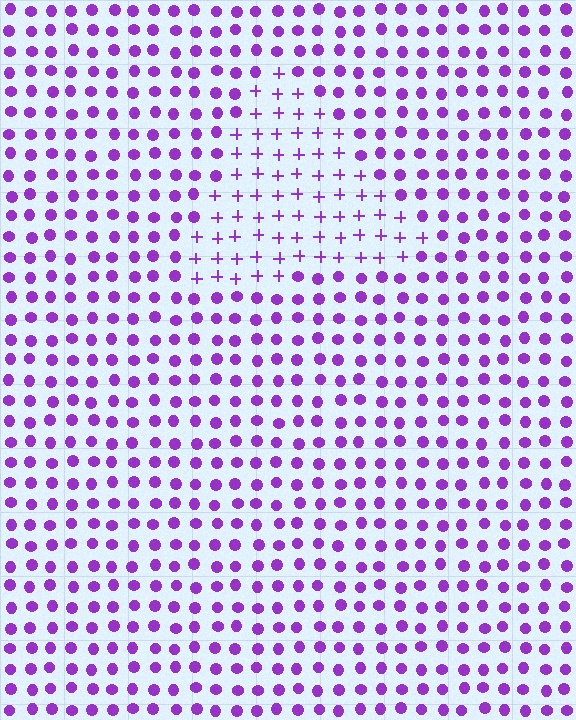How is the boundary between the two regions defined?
The boundary is defined by a change in element shape: plus signs inside vs. circles outside. All elements share the same color and spacing.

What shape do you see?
I see a triangle.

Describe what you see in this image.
The image is filled with small purple elements arranged in a uniform grid. A triangle-shaped region contains plus signs, while the surrounding area contains circles. The boundary is defined purely by the change in element shape.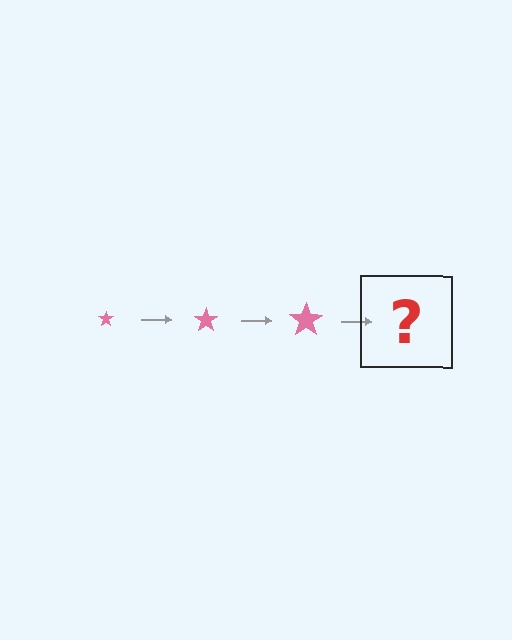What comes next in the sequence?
The next element should be a pink star, larger than the previous one.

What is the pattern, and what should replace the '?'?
The pattern is that the star gets progressively larger each step. The '?' should be a pink star, larger than the previous one.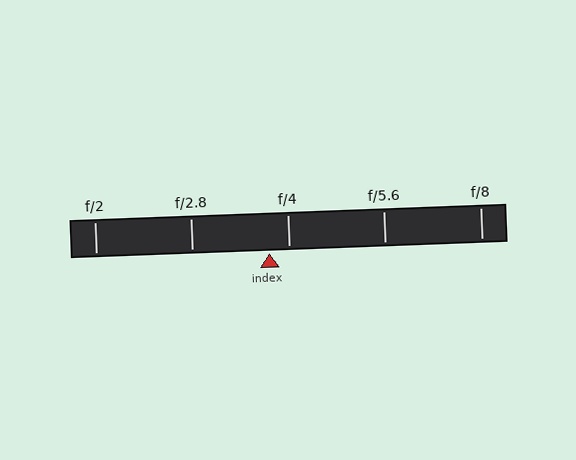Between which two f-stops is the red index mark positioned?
The index mark is between f/2.8 and f/4.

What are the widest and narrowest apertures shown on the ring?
The widest aperture shown is f/2 and the narrowest is f/8.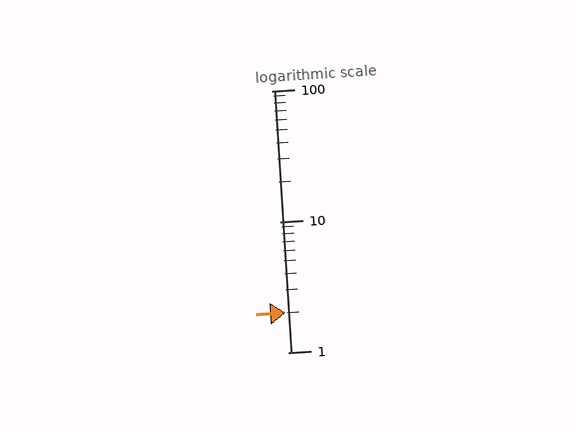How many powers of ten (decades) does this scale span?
The scale spans 2 decades, from 1 to 100.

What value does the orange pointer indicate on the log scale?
The pointer indicates approximately 2.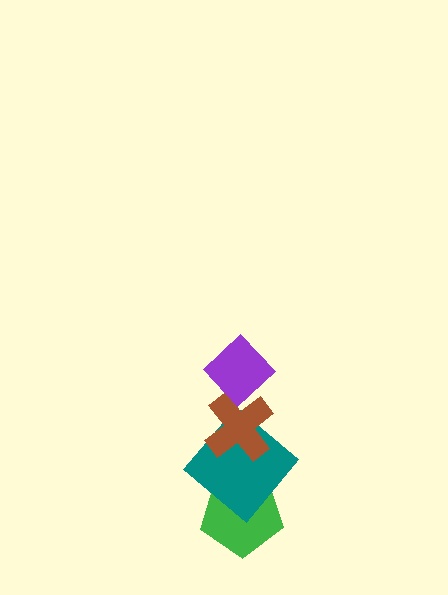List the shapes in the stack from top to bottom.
From top to bottom: the purple diamond, the brown cross, the teal diamond, the green pentagon.